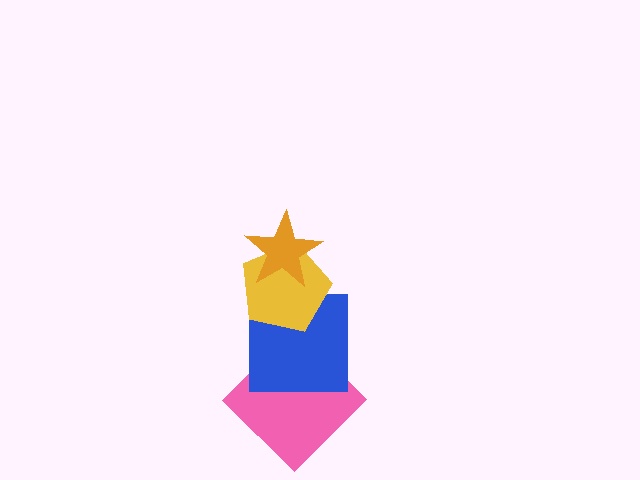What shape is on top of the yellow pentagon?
The orange star is on top of the yellow pentagon.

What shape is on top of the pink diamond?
The blue square is on top of the pink diamond.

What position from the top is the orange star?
The orange star is 1st from the top.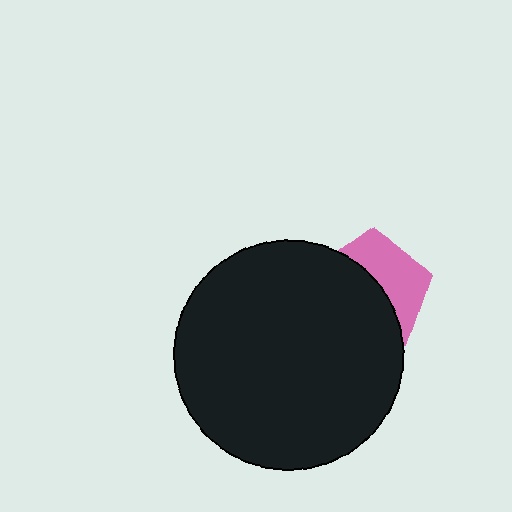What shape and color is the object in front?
The object in front is a black circle.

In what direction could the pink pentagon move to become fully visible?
The pink pentagon could move toward the upper-right. That would shift it out from behind the black circle entirely.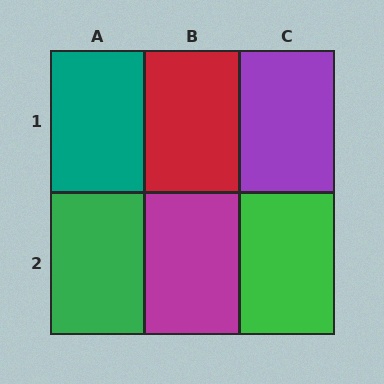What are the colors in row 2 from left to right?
Green, magenta, green.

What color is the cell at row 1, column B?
Red.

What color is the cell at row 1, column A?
Teal.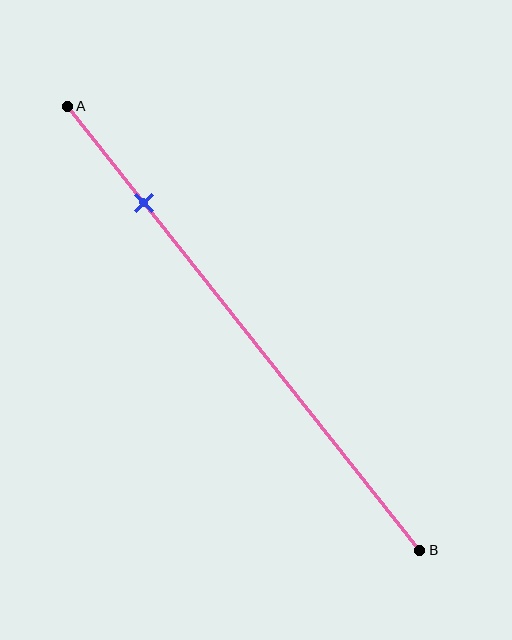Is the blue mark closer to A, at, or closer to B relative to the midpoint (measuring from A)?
The blue mark is closer to point A than the midpoint of segment AB.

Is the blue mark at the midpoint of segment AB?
No, the mark is at about 20% from A, not at the 50% midpoint.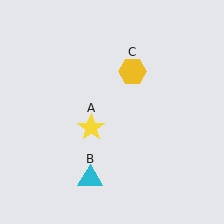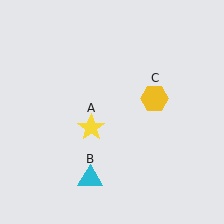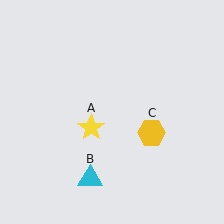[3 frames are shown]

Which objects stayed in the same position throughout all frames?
Yellow star (object A) and cyan triangle (object B) remained stationary.